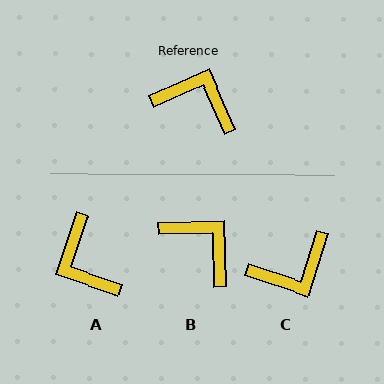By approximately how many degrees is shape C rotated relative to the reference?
Approximately 132 degrees clockwise.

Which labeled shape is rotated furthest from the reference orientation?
A, about 137 degrees away.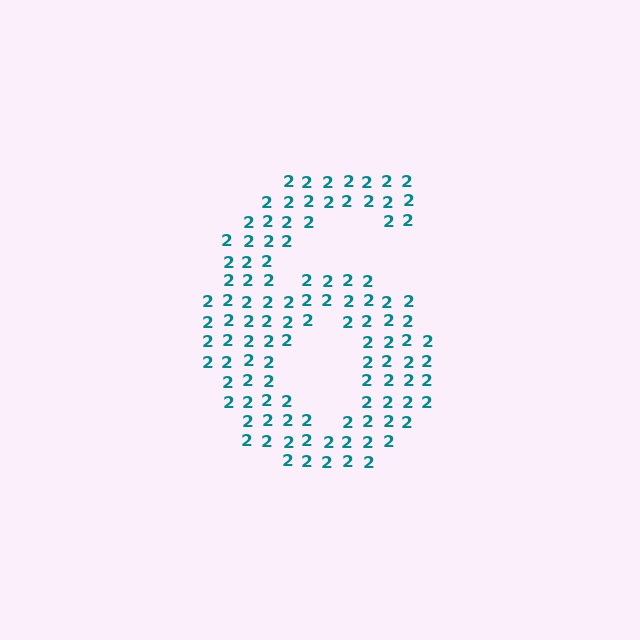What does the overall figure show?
The overall figure shows the digit 6.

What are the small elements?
The small elements are digit 2's.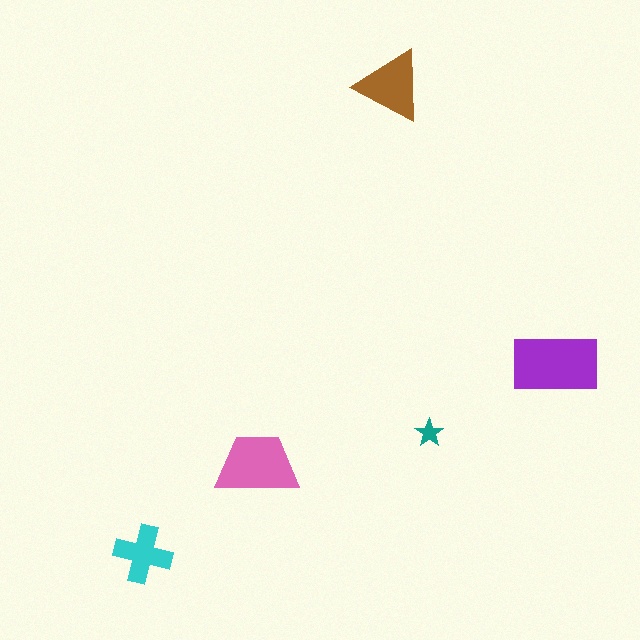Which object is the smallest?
The teal star.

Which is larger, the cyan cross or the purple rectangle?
The purple rectangle.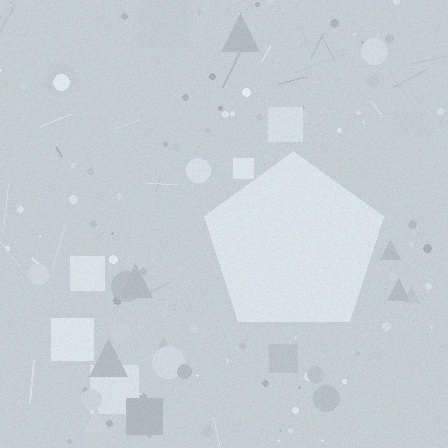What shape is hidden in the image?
A pentagon is hidden in the image.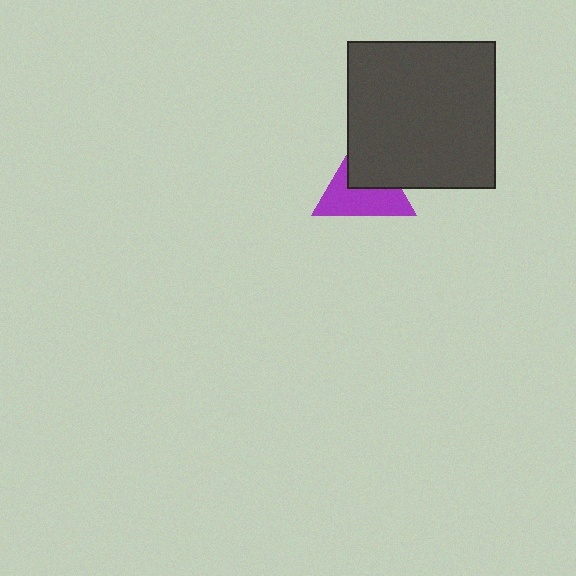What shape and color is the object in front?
The object in front is a dark gray square.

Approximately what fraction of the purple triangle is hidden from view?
Roughly 43% of the purple triangle is hidden behind the dark gray square.